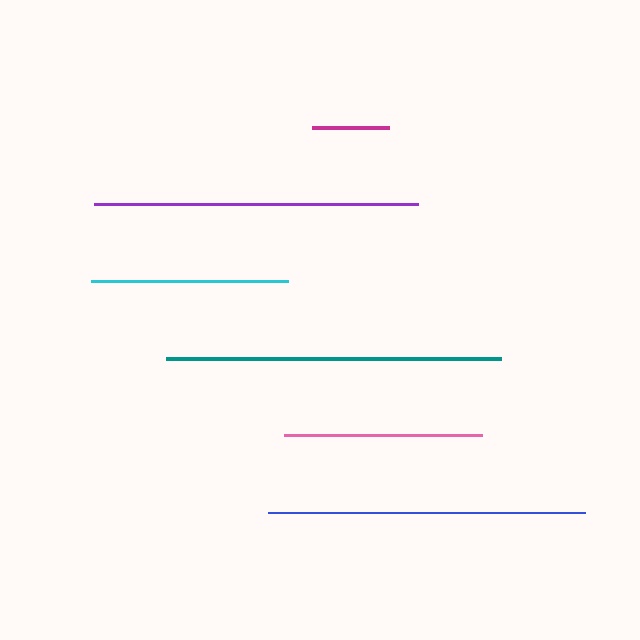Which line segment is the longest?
The teal line is the longest at approximately 335 pixels.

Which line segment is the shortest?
The magenta line is the shortest at approximately 77 pixels.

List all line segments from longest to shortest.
From longest to shortest: teal, purple, blue, pink, cyan, magenta.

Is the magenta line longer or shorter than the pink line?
The pink line is longer than the magenta line.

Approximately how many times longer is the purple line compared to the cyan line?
The purple line is approximately 1.6 times the length of the cyan line.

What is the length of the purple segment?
The purple segment is approximately 324 pixels long.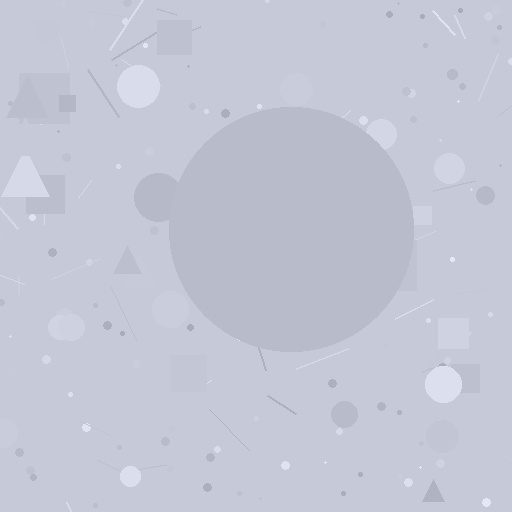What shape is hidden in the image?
A circle is hidden in the image.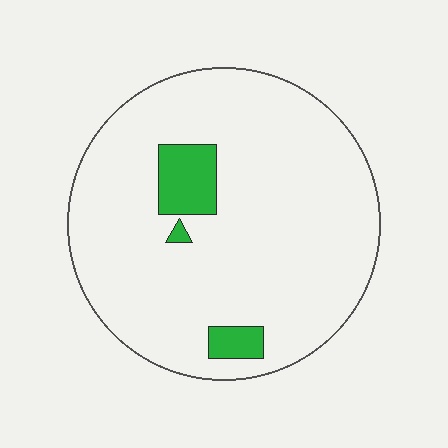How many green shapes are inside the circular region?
3.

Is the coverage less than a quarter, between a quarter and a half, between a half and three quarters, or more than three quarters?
Less than a quarter.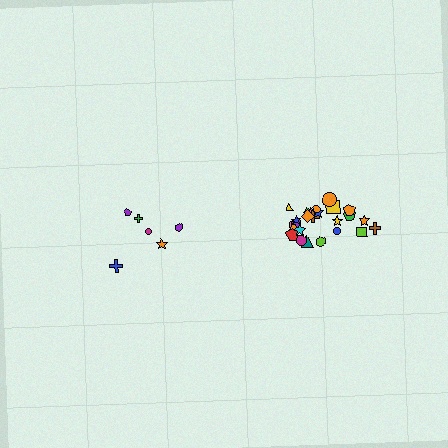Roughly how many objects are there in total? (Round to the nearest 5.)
Roughly 30 objects in total.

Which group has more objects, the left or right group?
The right group.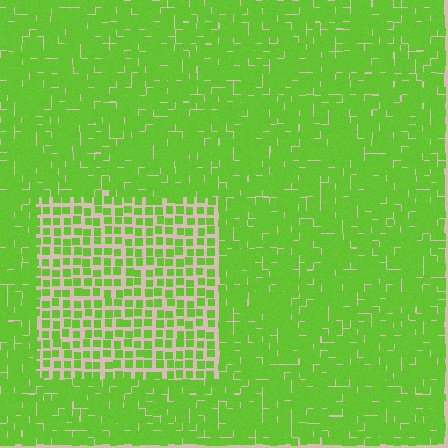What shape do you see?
I see a rectangle.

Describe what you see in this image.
The image contains small lime elements arranged at two different densities. A rectangle-shaped region is visible where the elements are less densely packed than the surrounding area.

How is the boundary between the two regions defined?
The boundary is defined by a change in element density (approximately 2.0x ratio). All elements are the same color, size, and shape.